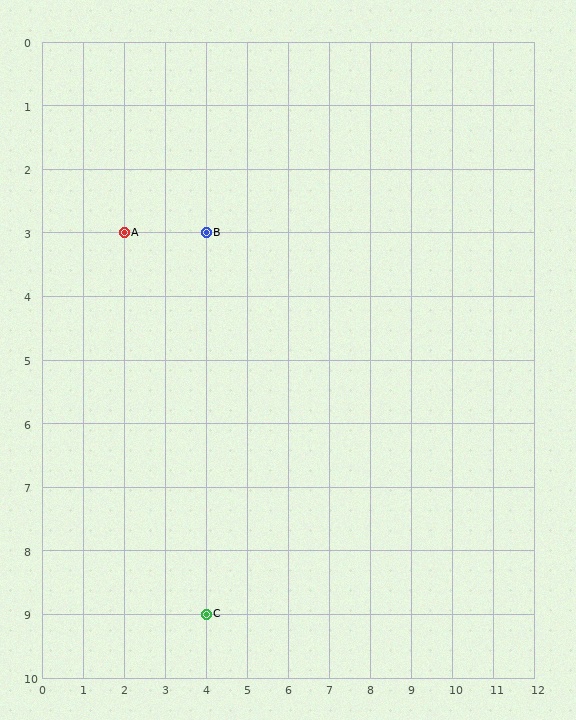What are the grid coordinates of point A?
Point A is at grid coordinates (2, 3).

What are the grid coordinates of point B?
Point B is at grid coordinates (4, 3).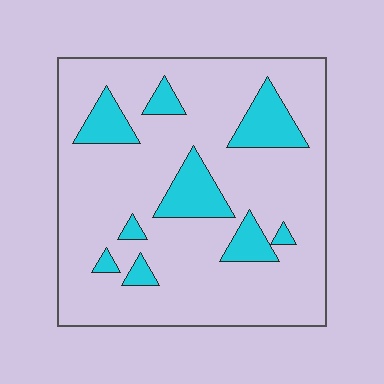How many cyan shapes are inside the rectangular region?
9.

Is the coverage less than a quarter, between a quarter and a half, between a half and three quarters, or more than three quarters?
Less than a quarter.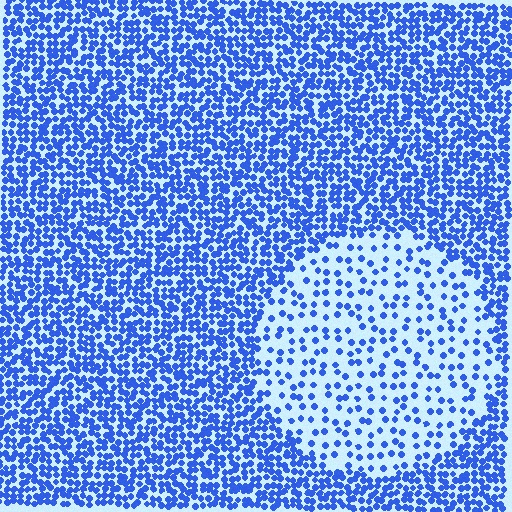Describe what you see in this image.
The image contains small blue elements arranged at two different densities. A circle-shaped region is visible where the elements are less densely packed than the surrounding area.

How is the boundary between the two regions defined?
The boundary is defined by a change in element density (approximately 2.7x ratio). All elements are the same color, size, and shape.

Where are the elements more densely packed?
The elements are more densely packed outside the circle boundary.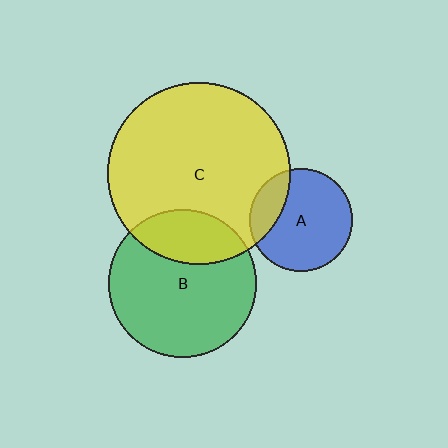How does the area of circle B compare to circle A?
Approximately 2.1 times.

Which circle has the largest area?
Circle C (yellow).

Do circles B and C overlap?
Yes.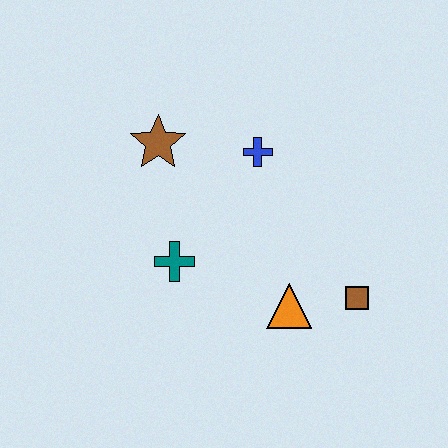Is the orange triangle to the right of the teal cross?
Yes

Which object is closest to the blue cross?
The brown star is closest to the blue cross.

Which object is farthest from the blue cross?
The brown square is farthest from the blue cross.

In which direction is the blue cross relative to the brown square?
The blue cross is above the brown square.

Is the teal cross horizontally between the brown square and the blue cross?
No